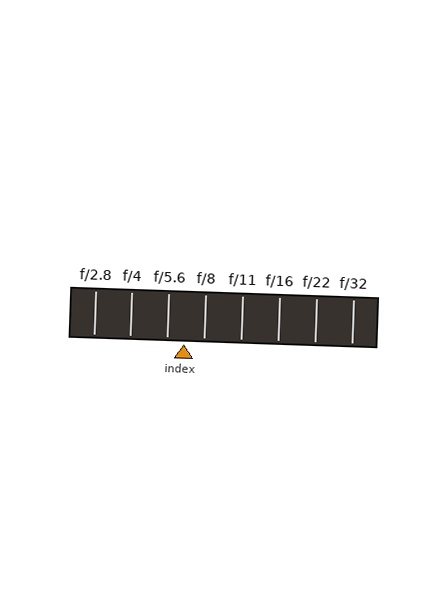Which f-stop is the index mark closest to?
The index mark is closest to f/5.6.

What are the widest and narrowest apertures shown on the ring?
The widest aperture shown is f/2.8 and the narrowest is f/32.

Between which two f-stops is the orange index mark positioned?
The index mark is between f/5.6 and f/8.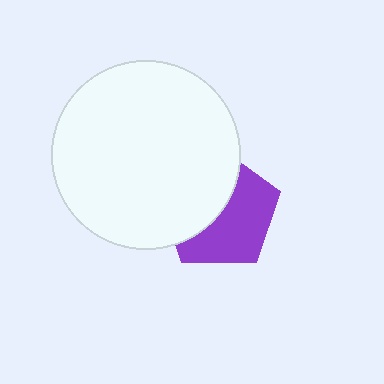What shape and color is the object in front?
The object in front is a white circle.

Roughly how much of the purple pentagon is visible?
About half of it is visible (roughly 53%).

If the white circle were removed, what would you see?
You would see the complete purple pentagon.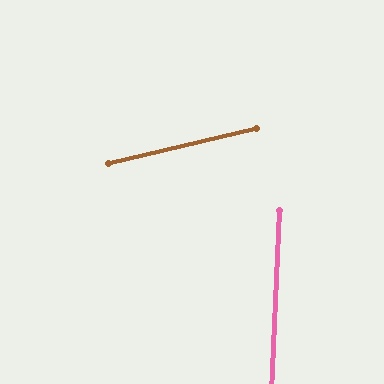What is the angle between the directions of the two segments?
Approximately 74 degrees.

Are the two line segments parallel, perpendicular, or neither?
Neither parallel nor perpendicular — they differ by about 74°.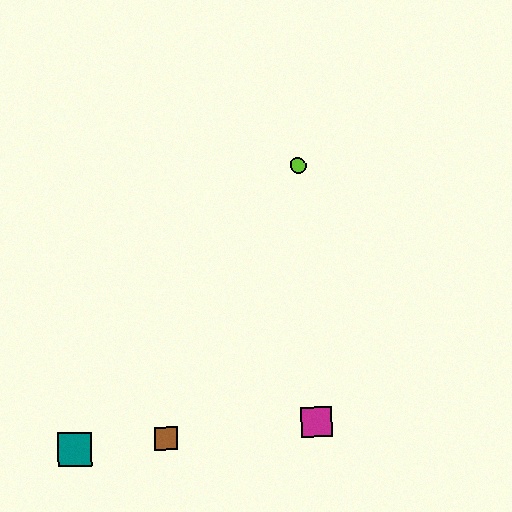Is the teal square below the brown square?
Yes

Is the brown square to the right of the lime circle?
No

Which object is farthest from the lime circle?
The teal square is farthest from the lime circle.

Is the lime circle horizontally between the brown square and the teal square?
No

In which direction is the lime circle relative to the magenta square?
The lime circle is above the magenta square.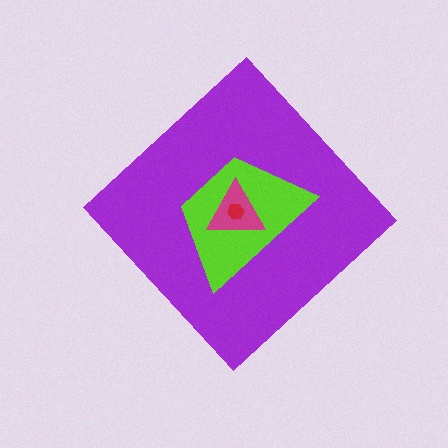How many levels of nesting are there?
4.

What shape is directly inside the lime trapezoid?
The magenta triangle.